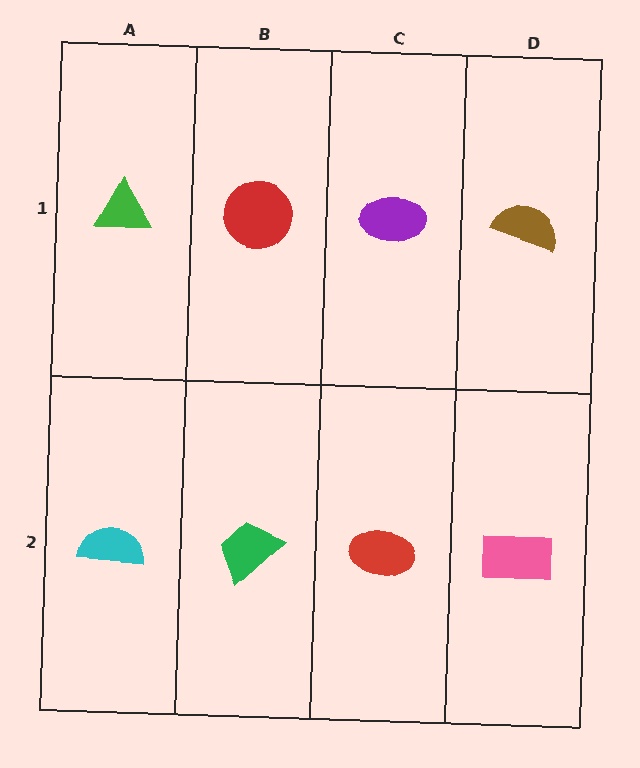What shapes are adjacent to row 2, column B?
A red circle (row 1, column B), a cyan semicircle (row 2, column A), a red ellipse (row 2, column C).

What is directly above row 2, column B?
A red circle.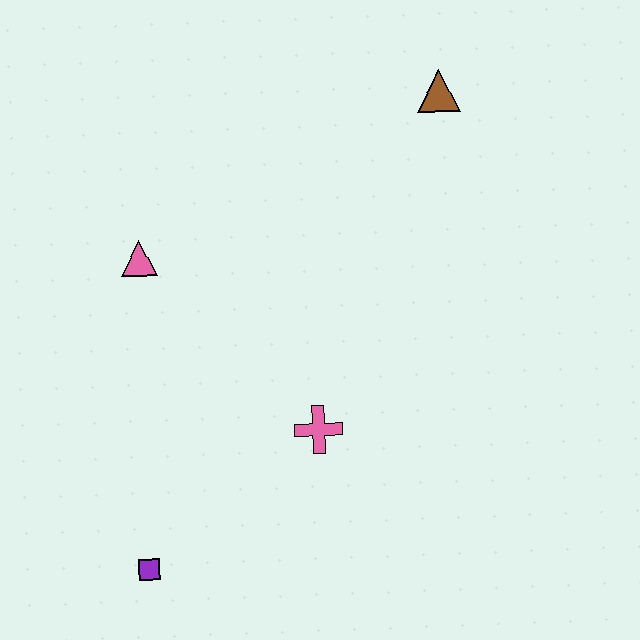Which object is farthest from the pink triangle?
The brown triangle is farthest from the pink triangle.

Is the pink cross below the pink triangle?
Yes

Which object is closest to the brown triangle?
The pink triangle is closest to the brown triangle.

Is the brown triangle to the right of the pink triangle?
Yes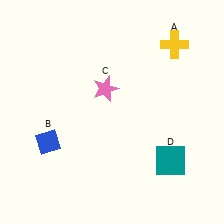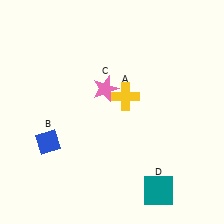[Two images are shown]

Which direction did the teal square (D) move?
The teal square (D) moved down.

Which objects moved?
The objects that moved are: the yellow cross (A), the teal square (D).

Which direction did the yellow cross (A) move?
The yellow cross (A) moved down.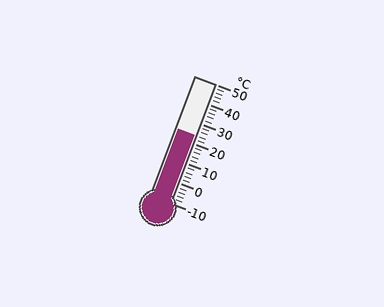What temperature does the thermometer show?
The thermometer shows approximately 24°C.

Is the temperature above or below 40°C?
The temperature is below 40°C.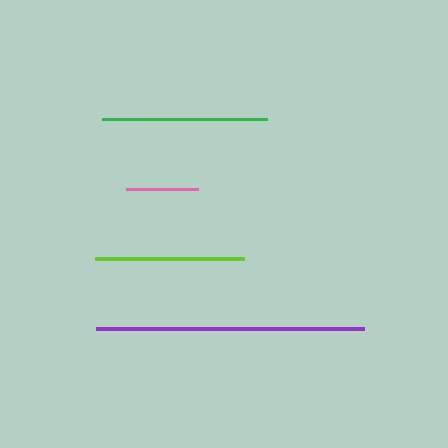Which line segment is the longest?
The purple line is the longest at approximately 268 pixels.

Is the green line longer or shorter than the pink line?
The green line is longer than the pink line.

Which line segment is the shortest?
The pink line is the shortest at approximately 72 pixels.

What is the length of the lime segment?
The lime segment is approximately 149 pixels long.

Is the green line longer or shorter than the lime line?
The green line is longer than the lime line.